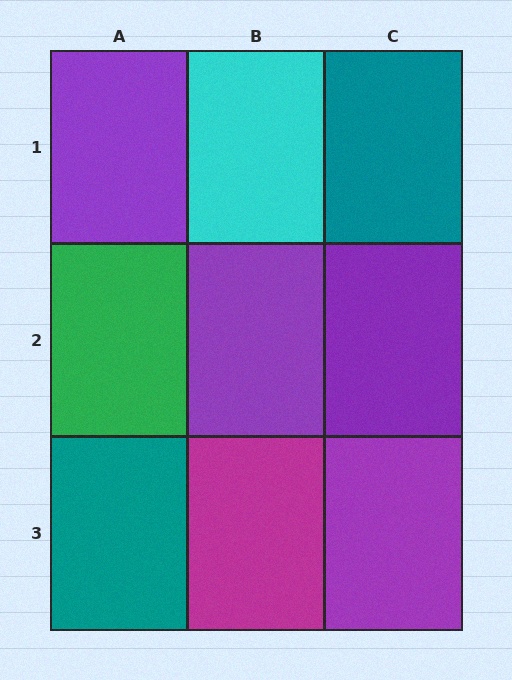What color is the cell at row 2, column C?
Purple.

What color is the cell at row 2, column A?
Green.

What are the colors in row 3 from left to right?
Teal, magenta, purple.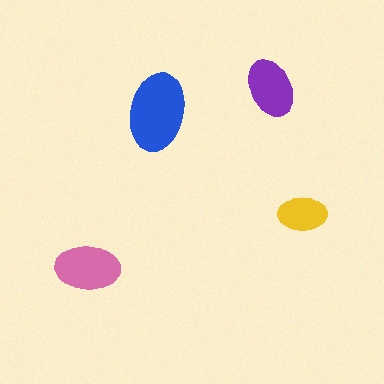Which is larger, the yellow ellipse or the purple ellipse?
The purple one.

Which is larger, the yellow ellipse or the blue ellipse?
The blue one.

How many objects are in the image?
There are 4 objects in the image.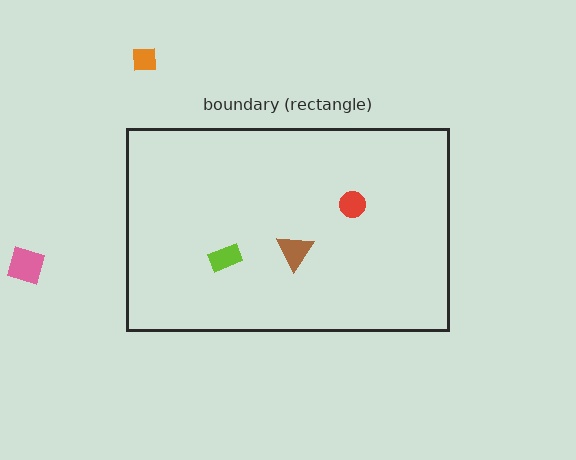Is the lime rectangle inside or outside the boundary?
Inside.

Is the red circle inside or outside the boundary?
Inside.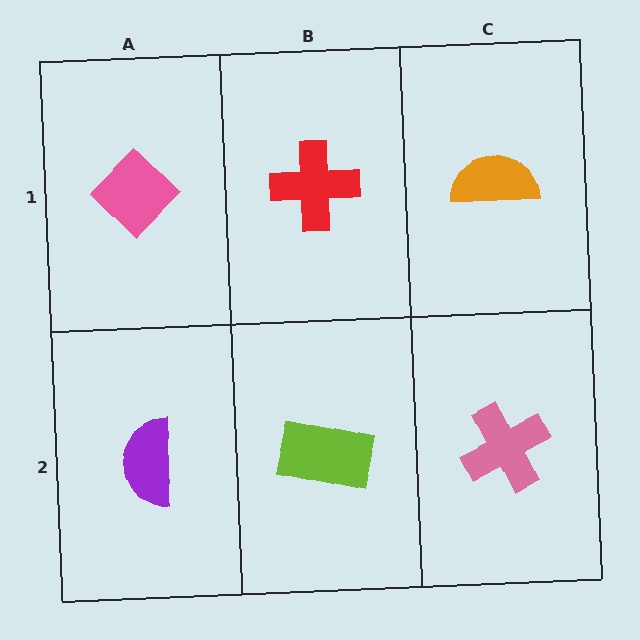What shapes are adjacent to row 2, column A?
A pink diamond (row 1, column A), a lime rectangle (row 2, column B).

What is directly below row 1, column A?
A purple semicircle.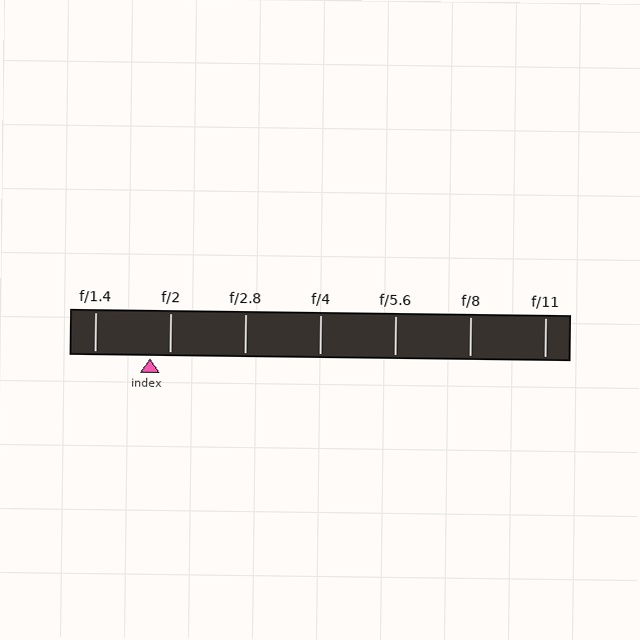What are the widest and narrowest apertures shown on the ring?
The widest aperture shown is f/1.4 and the narrowest is f/11.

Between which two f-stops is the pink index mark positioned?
The index mark is between f/1.4 and f/2.